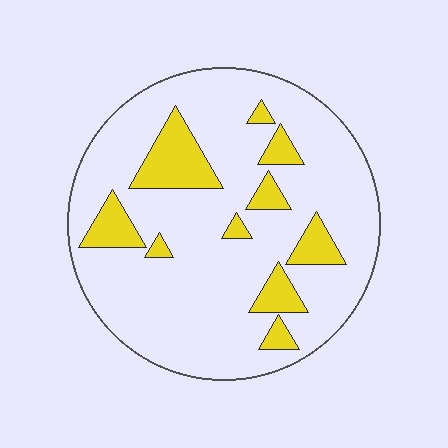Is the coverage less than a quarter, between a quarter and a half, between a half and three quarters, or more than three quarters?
Less than a quarter.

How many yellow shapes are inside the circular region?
10.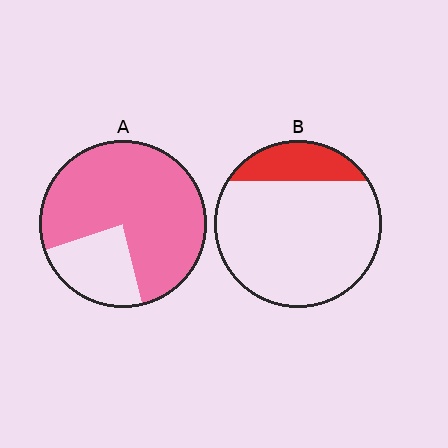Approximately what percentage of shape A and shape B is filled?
A is approximately 75% and B is approximately 20%.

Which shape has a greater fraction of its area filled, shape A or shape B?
Shape A.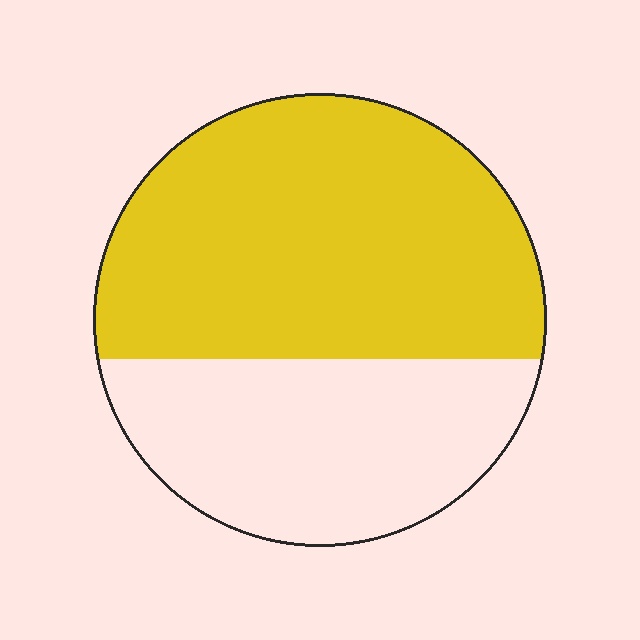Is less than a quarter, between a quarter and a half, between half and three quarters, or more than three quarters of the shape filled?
Between half and three quarters.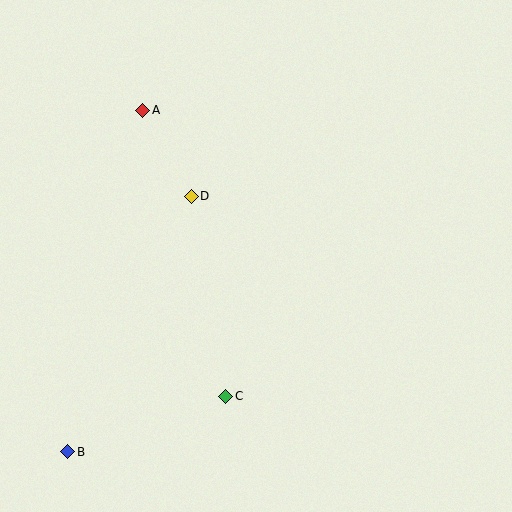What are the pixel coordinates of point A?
Point A is at (143, 110).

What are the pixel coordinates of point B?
Point B is at (68, 452).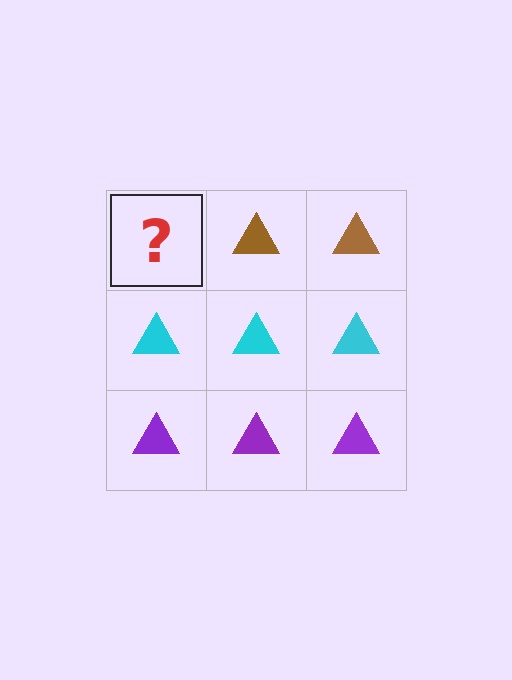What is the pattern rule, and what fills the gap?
The rule is that each row has a consistent color. The gap should be filled with a brown triangle.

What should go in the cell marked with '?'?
The missing cell should contain a brown triangle.